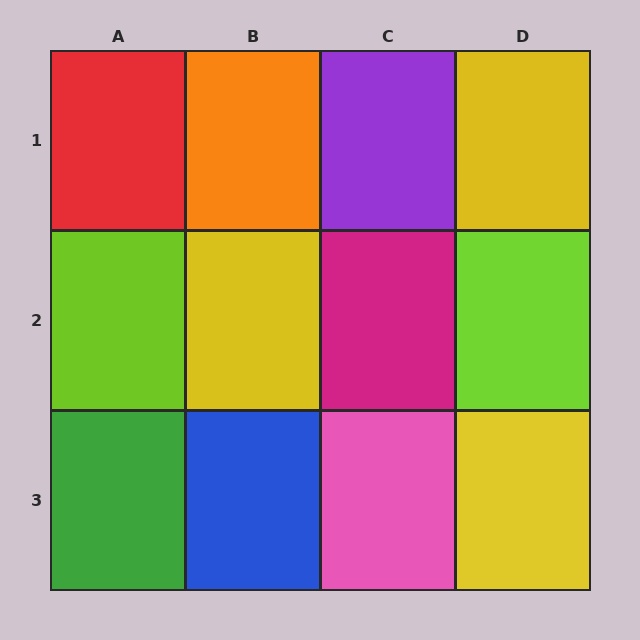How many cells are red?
1 cell is red.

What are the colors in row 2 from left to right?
Lime, yellow, magenta, lime.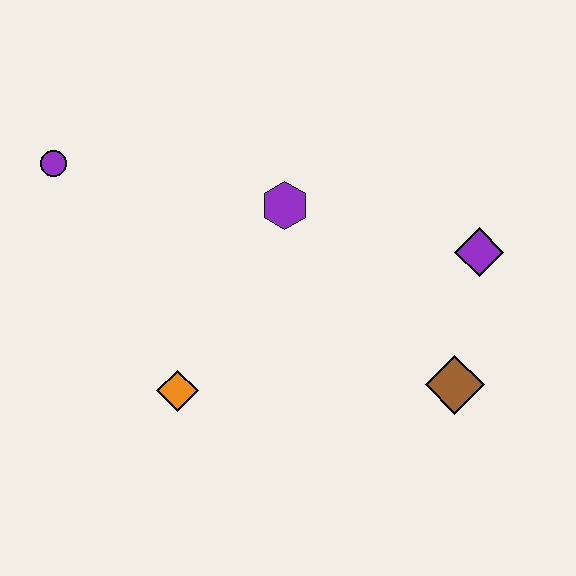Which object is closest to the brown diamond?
The purple diamond is closest to the brown diamond.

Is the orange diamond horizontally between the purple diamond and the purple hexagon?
No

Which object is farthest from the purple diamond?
The purple circle is farthest from the purple diamond.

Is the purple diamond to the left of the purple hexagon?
No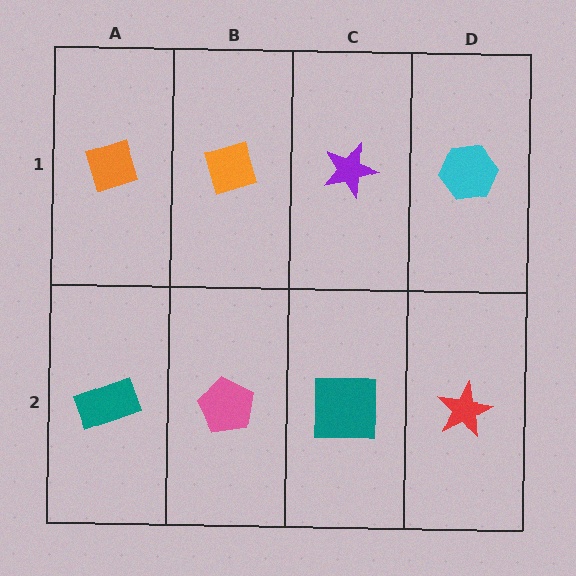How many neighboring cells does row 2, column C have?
3.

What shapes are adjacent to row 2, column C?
A purple star (row 1, column C), a pink pentagon (row 2, column B), a red star (row 2, column D).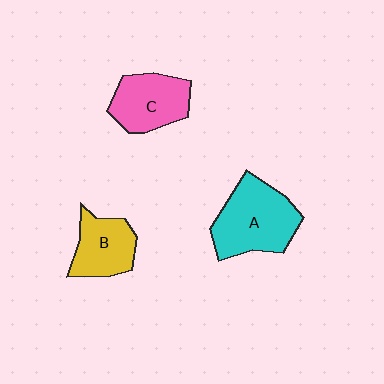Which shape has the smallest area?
Shape B (yellow).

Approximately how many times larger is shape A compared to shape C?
Approximately 1.3 times.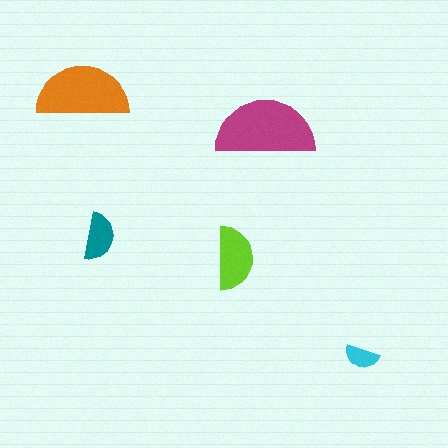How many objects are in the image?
There are 5 objects in the image.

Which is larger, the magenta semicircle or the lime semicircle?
The magenta one.